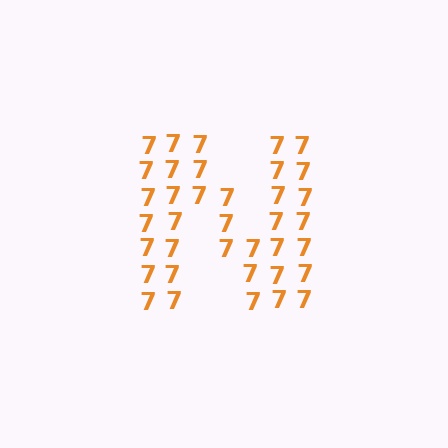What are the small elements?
The small elements are digit 7's.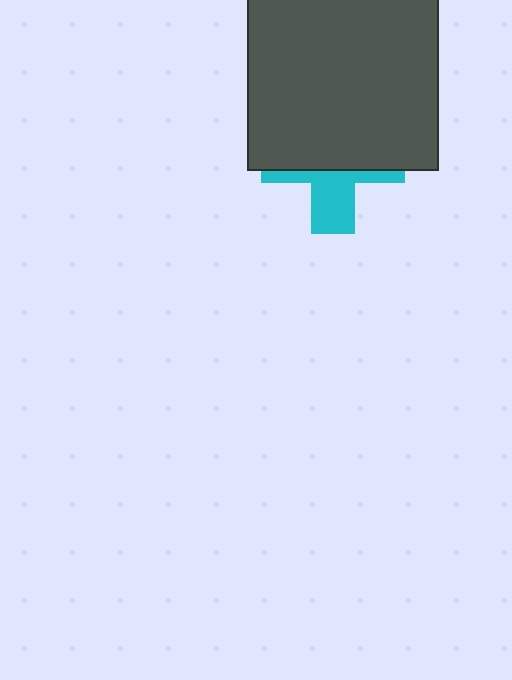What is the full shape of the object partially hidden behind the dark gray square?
The partially hidden object is a cyan cross.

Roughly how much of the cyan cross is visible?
A small part of it is visible (roughly 37%).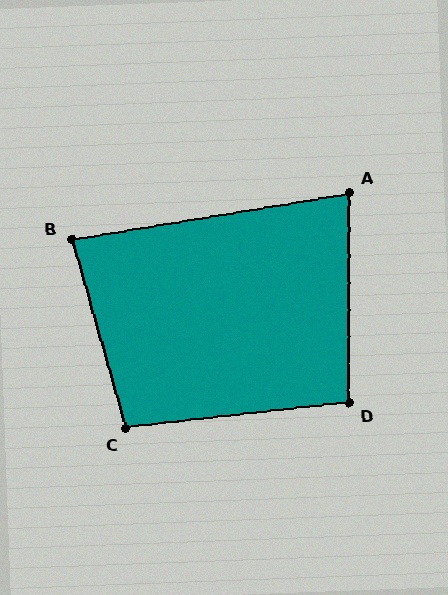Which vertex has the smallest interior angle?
A, at approximately 80 degrees.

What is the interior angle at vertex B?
Approximately 83 degrees (acute).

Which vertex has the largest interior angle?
C, at approximately 100 degrees.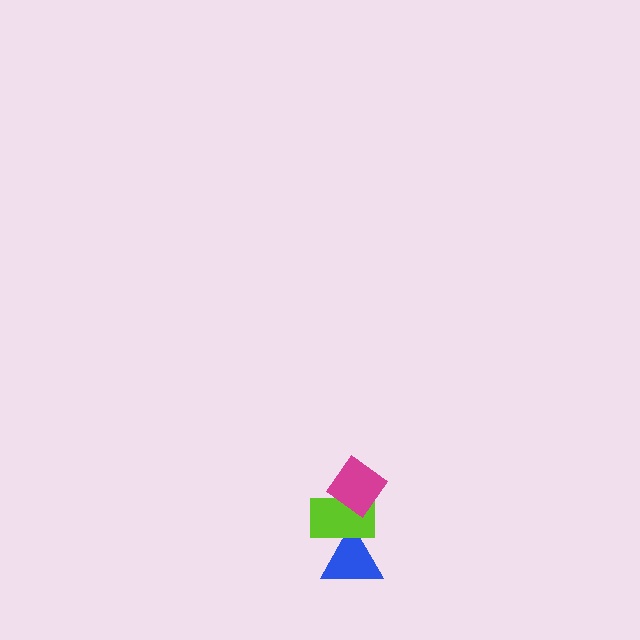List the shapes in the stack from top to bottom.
From top to bottom: the magenta diamond, the lime rectangle, the blue triangle.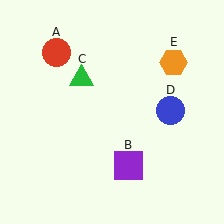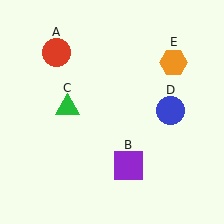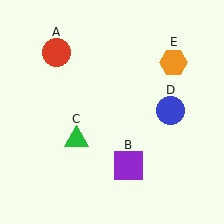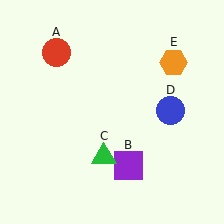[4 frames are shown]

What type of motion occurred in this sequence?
The green triangle (object C) rotated counterclockwise around the center of the scene.